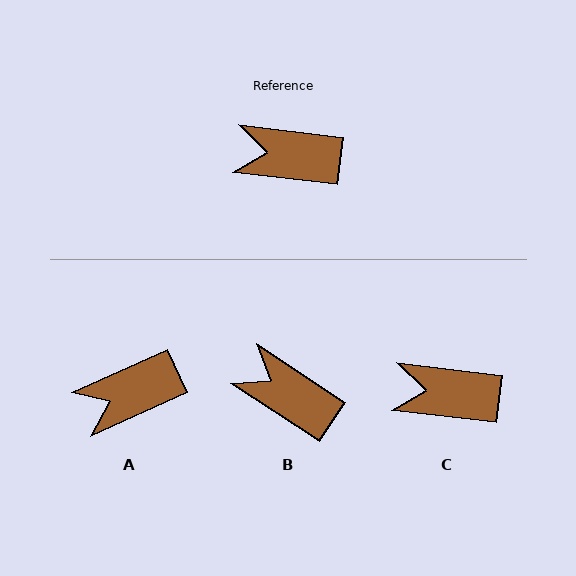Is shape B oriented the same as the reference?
No, it is off by about 27 degrees.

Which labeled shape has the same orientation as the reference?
C.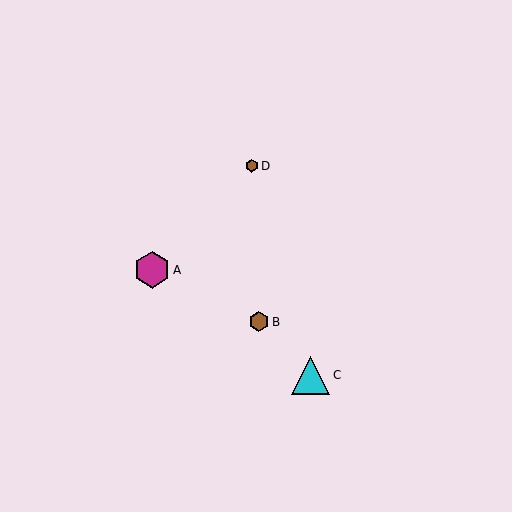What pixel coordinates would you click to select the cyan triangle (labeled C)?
Click at (311, 375) to select the cyan triangle C.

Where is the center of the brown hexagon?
The center of the brown hexagon is at (252, 166).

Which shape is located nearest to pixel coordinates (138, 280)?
The magenta hexagon (labeled A) at (152, 270) is nearest to that location.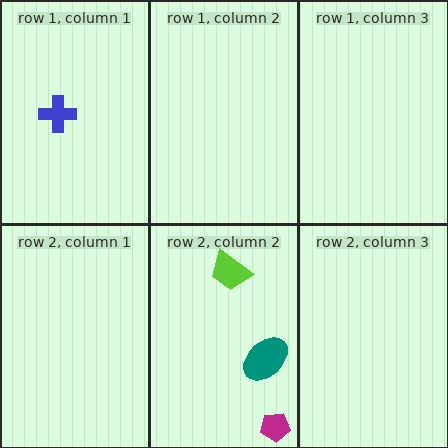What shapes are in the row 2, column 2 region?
The magenta pentagon, the lime trapezoid, the teal ellipse.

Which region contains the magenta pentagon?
The row 2, column 2 region.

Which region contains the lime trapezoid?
The row 2, column 2 region.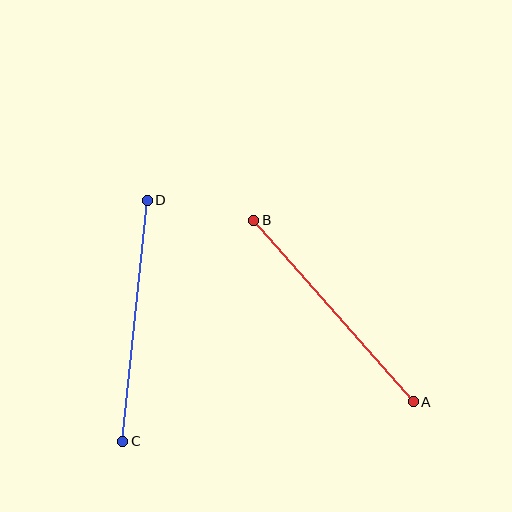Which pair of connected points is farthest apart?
Points C and D are farthest apart.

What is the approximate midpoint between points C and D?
The midpoint is at approximately (135, 321) pixels.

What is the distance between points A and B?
The distance is approximately 242 pixels.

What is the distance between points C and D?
The distance is approximately 242 pixels.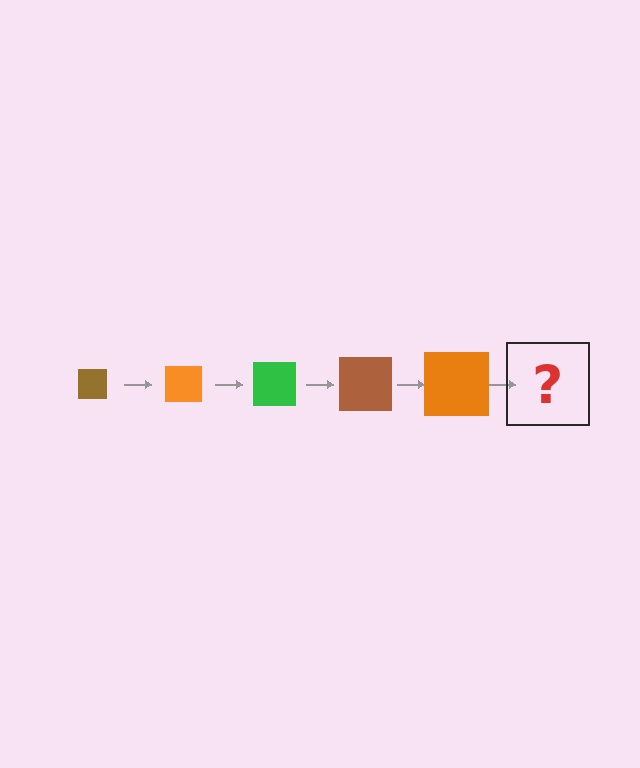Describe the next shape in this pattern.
It should be a green square, larger than the previous one.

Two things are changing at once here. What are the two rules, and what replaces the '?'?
The two rules are that the square grows larger each step and the color cycles through brown, orange, and green. The '?' should be a green square, larger than the previous one.